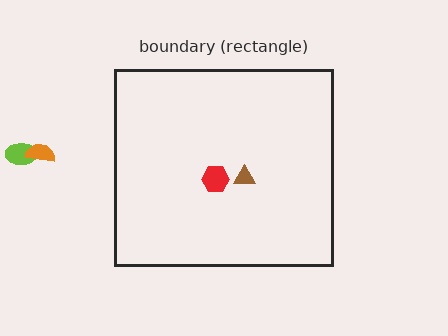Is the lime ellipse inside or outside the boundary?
Outside.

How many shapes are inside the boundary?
2 inside, 2 outside.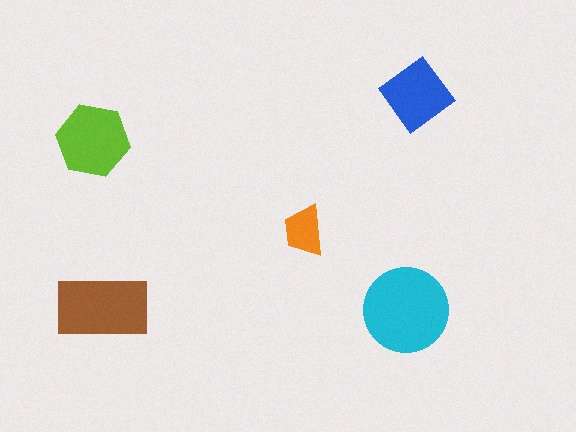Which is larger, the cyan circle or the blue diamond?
The cyan circle.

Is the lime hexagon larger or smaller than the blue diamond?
Larger.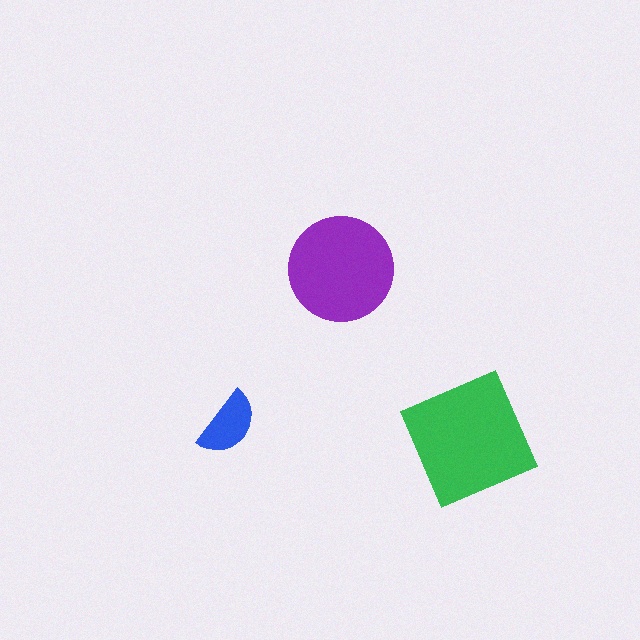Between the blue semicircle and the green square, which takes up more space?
The green square.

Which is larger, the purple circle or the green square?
The green square.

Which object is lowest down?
The green square is bottommost.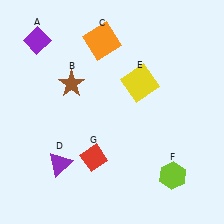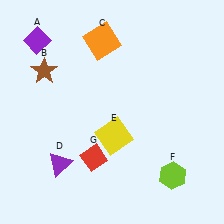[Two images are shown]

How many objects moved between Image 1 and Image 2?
2 objects moved between the two images.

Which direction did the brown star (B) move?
The brown star (B) moved left.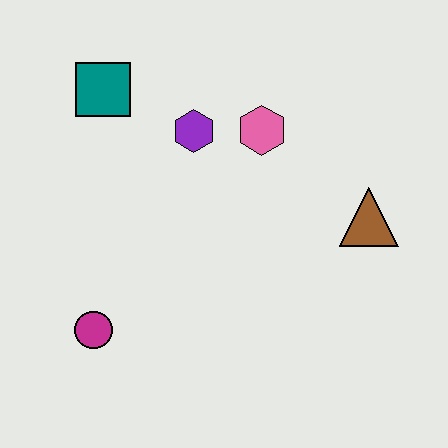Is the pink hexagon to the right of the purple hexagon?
Yes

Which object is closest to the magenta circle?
The purple hexagon is closest to the magenta circle.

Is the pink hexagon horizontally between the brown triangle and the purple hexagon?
Yes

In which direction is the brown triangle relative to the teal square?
The brown triangle is to the right of the teal square.